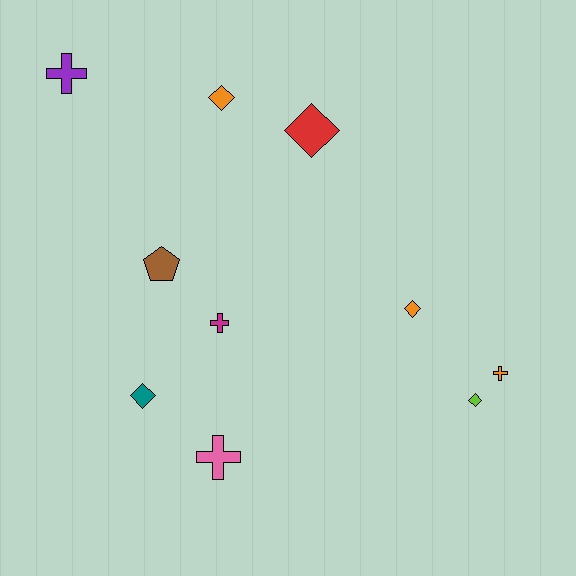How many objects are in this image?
There are 10 objects.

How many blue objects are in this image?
There are no blue objects.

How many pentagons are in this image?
There is 1 pentagon.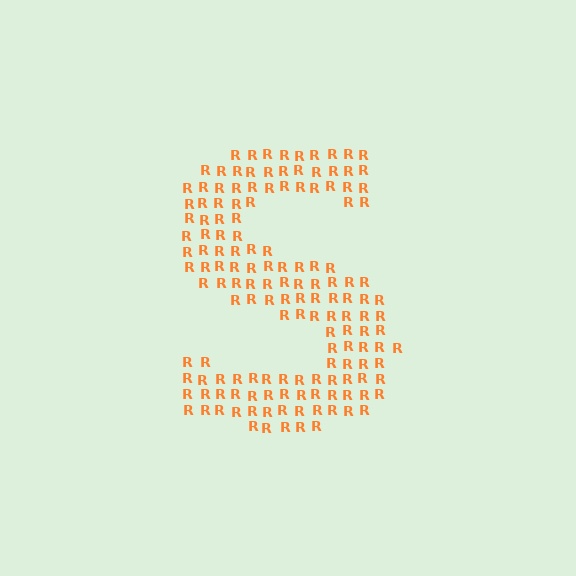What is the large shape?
The large shape is the letter S.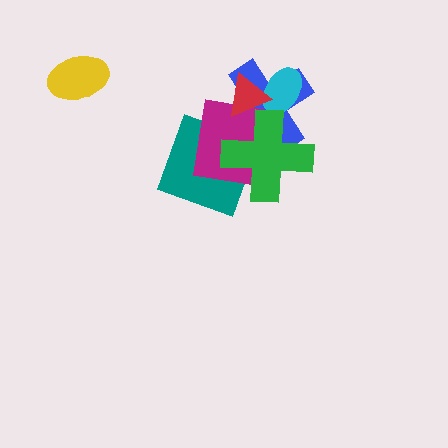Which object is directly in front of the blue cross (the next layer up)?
The cyan ellipse is directly in front of the blue cross.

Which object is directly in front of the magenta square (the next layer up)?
The red triangle is directly in front of the magenta square.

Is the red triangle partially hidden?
Yes, it is partially covered by another shape.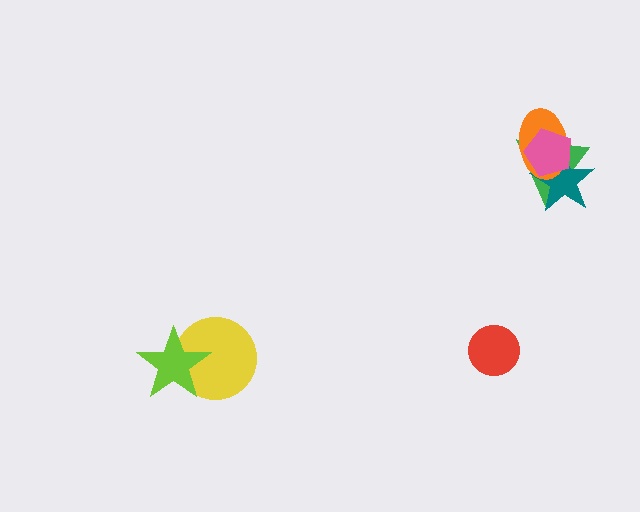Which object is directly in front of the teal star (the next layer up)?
The orange ellipse is directly in front of the teal star.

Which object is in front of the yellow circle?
The lime star is in front of the yellow circle.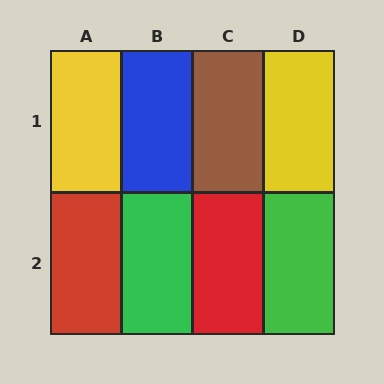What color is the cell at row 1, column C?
Brown.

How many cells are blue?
1 cell is blue.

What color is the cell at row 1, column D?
Yellow.